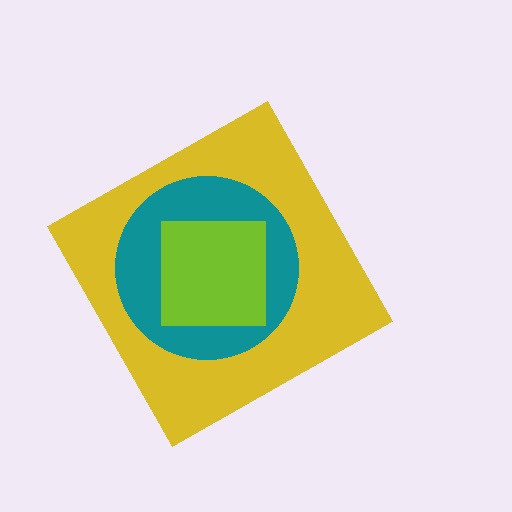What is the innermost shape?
The lime square.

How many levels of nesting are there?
3.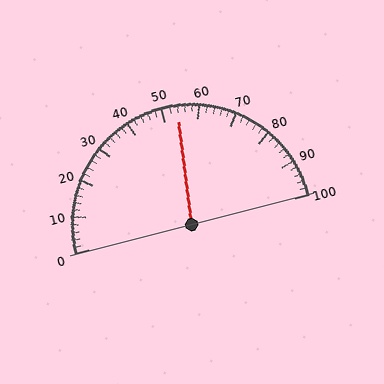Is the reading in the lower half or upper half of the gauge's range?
The reading is in the upper half of the range (0 to 100).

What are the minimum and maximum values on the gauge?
The gauge ranges from 0 to 100.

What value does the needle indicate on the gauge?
The needle indicates approximately 54.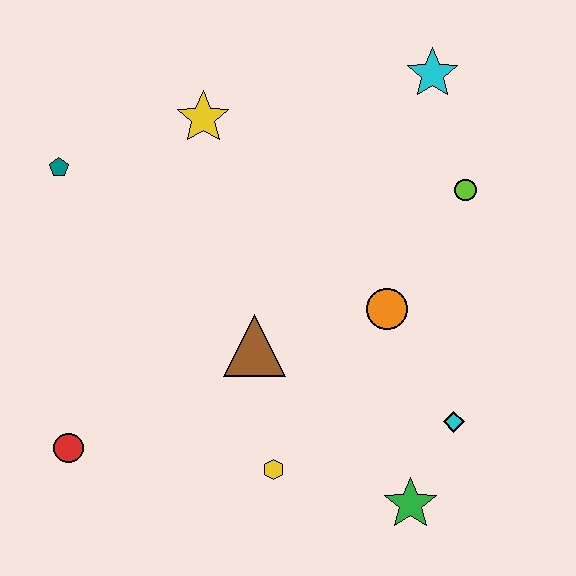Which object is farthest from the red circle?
The cyan star is farthest from the red circle.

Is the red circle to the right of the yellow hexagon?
No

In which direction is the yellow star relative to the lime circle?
The yellow star is to the left of the lime circle.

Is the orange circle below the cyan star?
Yes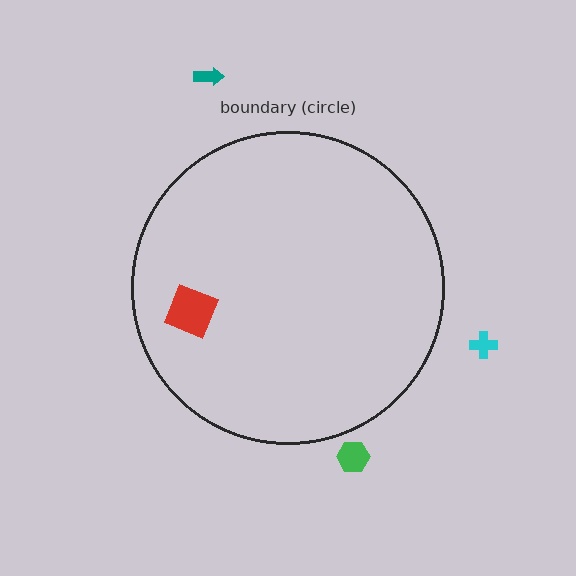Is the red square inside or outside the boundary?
Inside.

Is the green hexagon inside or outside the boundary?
Outside.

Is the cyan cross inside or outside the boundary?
Outside.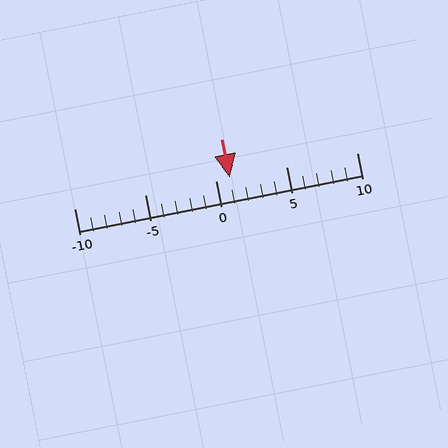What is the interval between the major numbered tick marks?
The major tick marks are spaced 5 units apart.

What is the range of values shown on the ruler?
The ruler shows values from -10 to 10.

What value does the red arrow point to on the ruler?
The red arrow points to approximately 1.